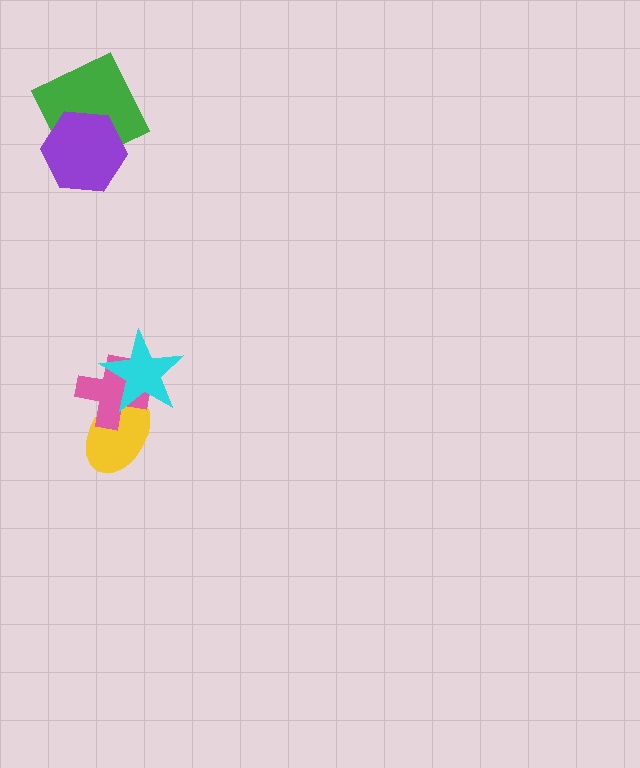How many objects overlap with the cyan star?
2 objects overlap with the cyan star.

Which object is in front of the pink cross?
The cyan star is in front of the pink cross.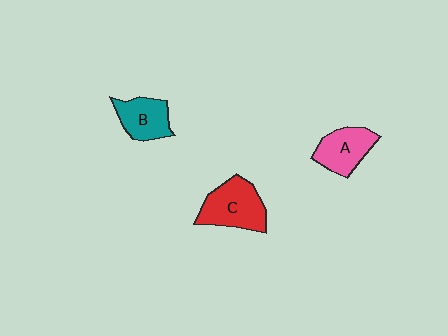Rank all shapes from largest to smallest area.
From largest to smallest: C (red), A (pink), B (teal).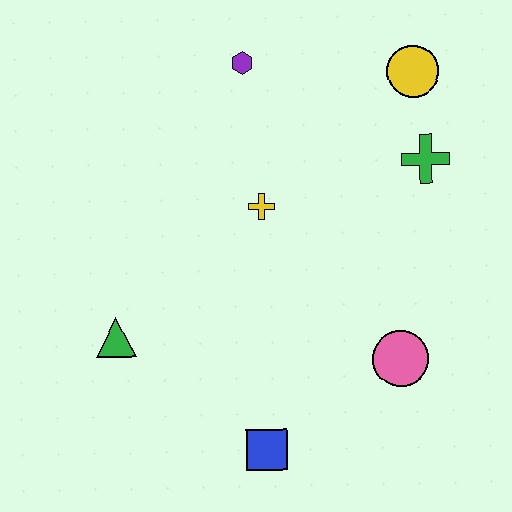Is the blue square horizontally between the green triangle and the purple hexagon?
No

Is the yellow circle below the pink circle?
No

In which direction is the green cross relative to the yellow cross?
The green cross is to the right of the yellow cross.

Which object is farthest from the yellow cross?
The blue square is farthest from the yellow cross.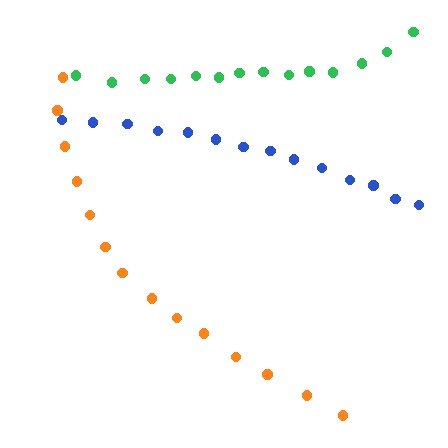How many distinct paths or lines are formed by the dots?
There are 3 distinct paths.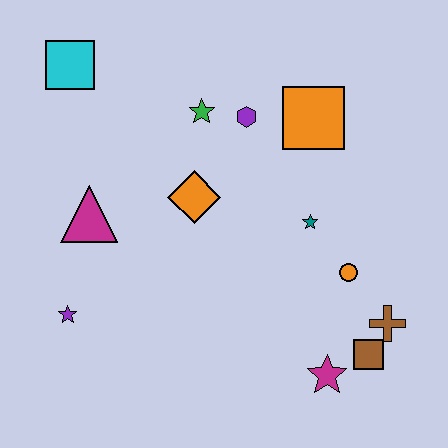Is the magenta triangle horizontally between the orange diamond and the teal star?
No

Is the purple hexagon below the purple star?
No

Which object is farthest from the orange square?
The purple star is farthest from the orange square.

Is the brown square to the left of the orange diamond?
No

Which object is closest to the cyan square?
The green star is closest to the cyan square.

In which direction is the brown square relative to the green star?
The brown square is below the green star.